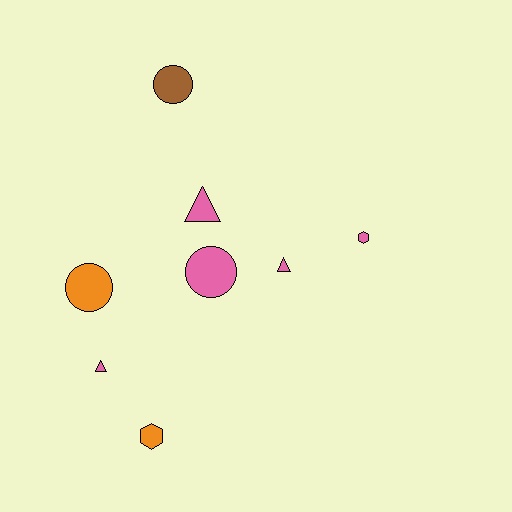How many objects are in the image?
There are 8 objects.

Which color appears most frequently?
Pink, with 5 objects.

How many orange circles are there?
There is 1 orange circle.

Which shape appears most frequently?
Circle, with 3 objects.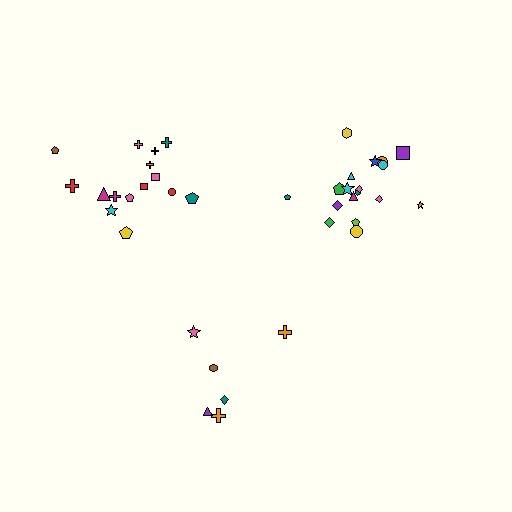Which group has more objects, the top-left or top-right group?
The top-right group.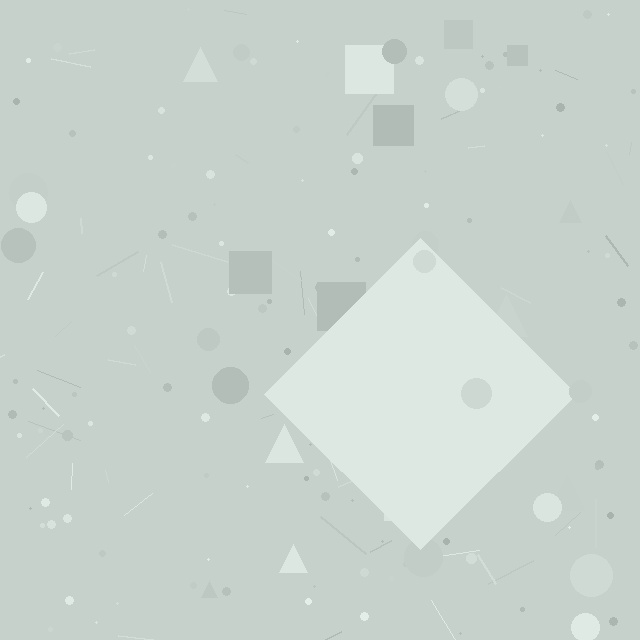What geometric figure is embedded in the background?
A diamond is embedded in the background.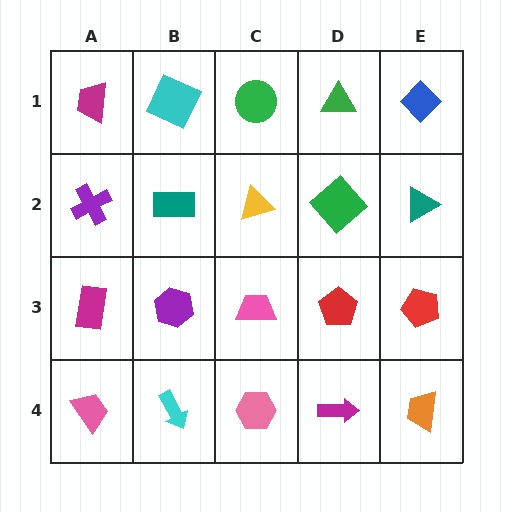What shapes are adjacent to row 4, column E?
A red pentagon (row 3, column E), a magenta arrow (row 4, column D).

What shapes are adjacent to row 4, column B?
A purple hexagon (row 3, column B), a pink trapezoid (row 4, column A), a pink hexagon (row 4, column C).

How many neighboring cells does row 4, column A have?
2.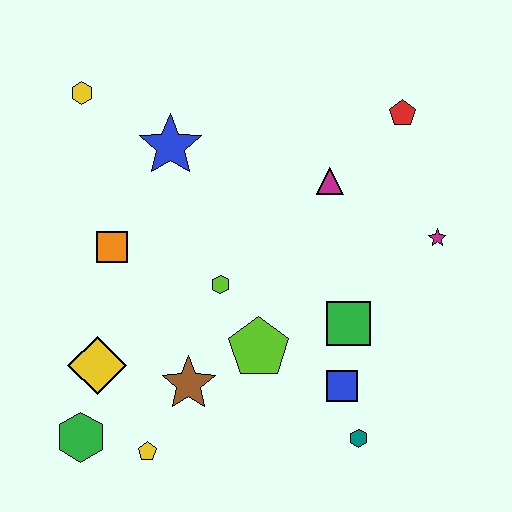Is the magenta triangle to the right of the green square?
No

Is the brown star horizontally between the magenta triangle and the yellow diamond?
Yes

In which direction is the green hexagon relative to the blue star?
The green hexagon is below the blue star.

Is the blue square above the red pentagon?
No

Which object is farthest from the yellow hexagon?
The teal hexagon is farthest from the yellow hexagon.